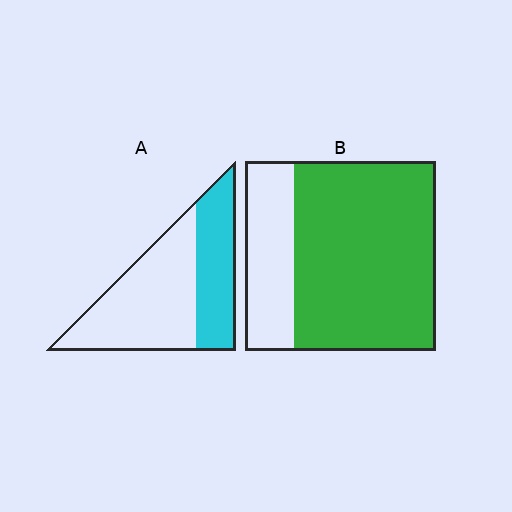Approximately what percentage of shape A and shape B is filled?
A is approximately 40% and B is approximately 75%.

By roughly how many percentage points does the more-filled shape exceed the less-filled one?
By roughly 35 percentage points (B over A).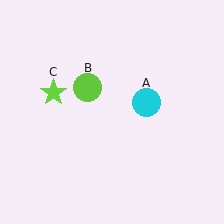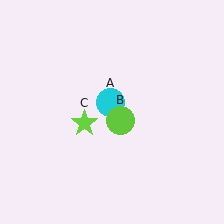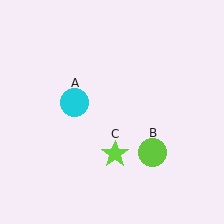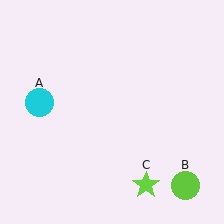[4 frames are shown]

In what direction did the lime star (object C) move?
The lime star (object C) moved down and to the right.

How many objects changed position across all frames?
3 objects changed position: cyan circle (object A), lime circle (object B), lime star (object C).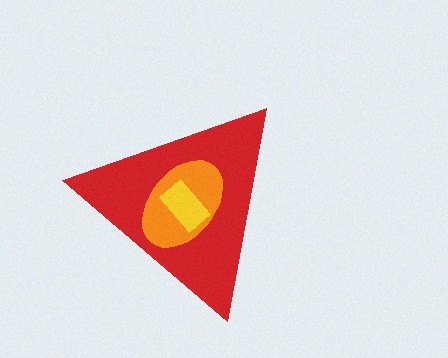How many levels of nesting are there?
3.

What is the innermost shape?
The yellow rectangle.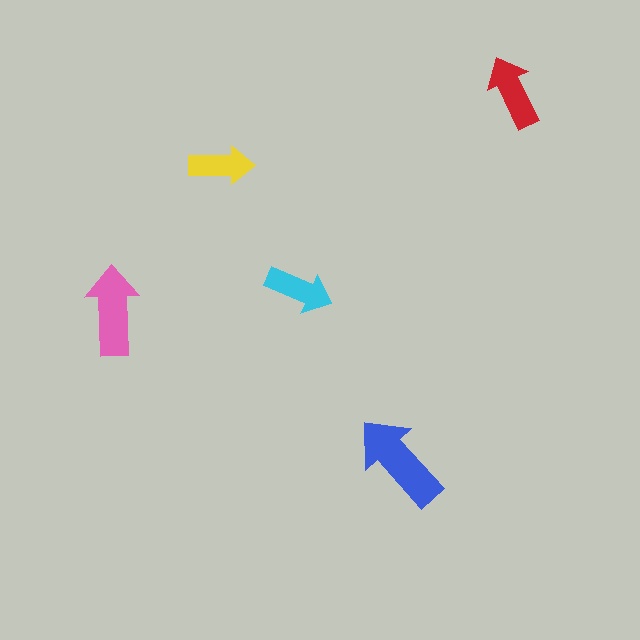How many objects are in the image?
There are 5 objects in the image.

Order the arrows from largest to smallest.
the blue one, the pink one, the red one, the cyan one, the yellow one.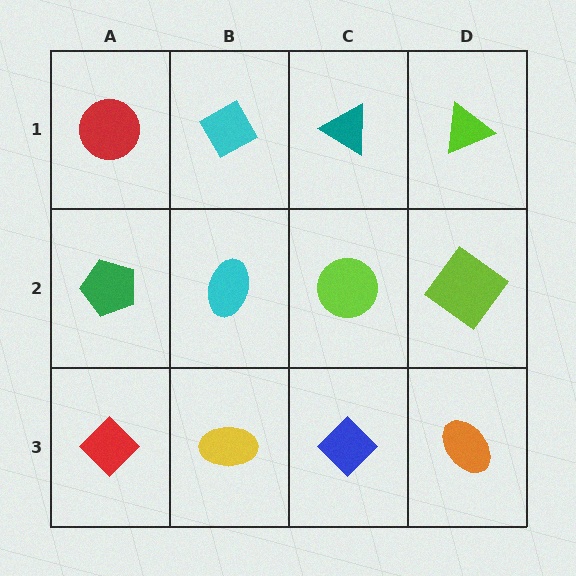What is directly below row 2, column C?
A blue diamond.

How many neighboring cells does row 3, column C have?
3.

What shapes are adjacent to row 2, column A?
A red circle (row 1, column A), a red diamond (row 3, column A), a cyan ellipse (row 2, column B).